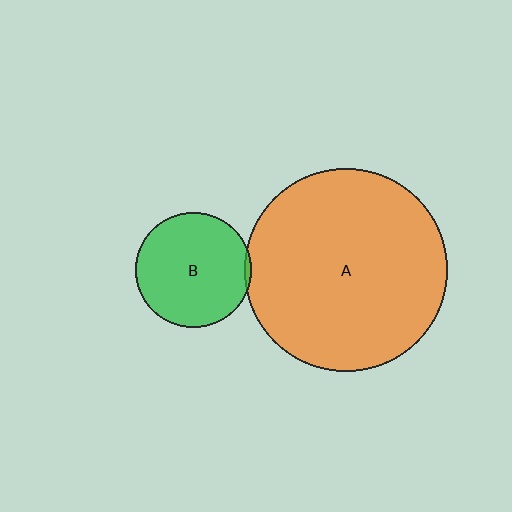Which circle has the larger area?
Circle A (orange).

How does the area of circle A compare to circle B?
Approximately 3.1 times.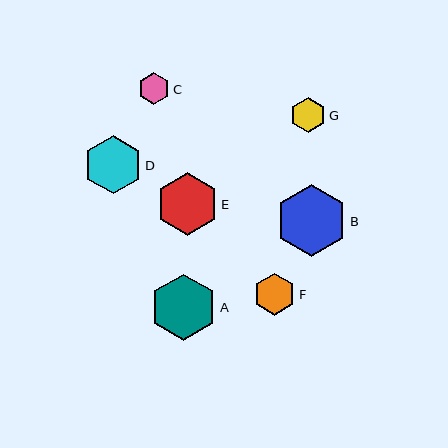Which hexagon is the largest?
Hexagon B is the largest with a size of approximately 72 pixels.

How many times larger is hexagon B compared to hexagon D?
Hexagon B is approximately 1.2 times the size of hexagon D.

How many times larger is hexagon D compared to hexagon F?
Hexagon D is approximately 1.4 times the size of hexagon F.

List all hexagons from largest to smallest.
From largest to smallest: B, A, E, D, F, G, C.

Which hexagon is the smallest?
Hexagon C is the smallest with a size of approximately 32 pixels.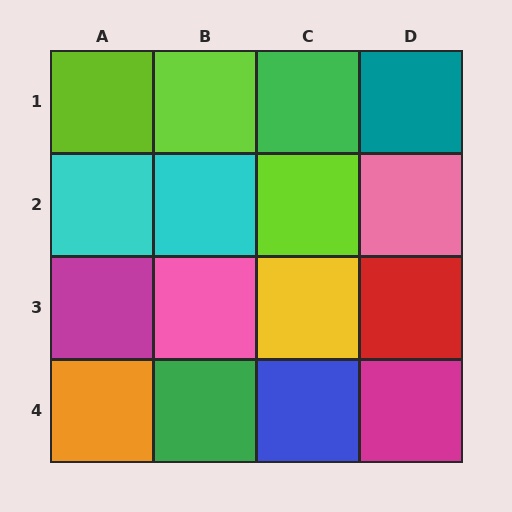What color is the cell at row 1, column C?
Green.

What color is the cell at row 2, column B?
Cyan.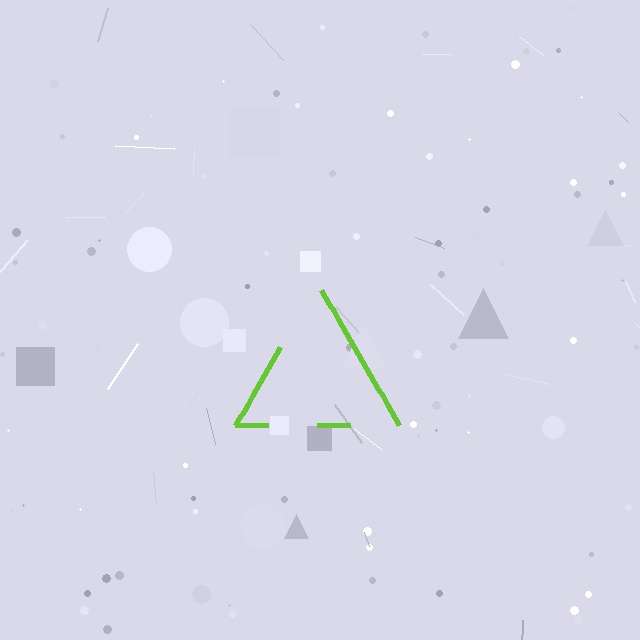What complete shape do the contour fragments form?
The contour fragments form a triangle.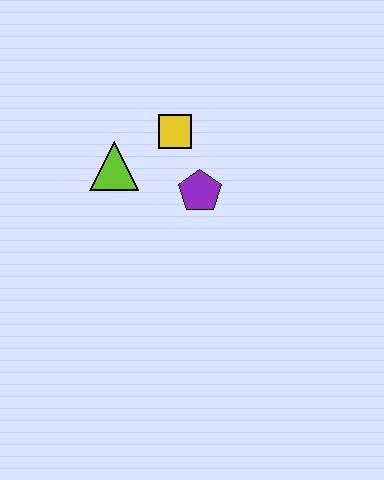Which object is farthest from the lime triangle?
The purple pentagon is farthest from the lime triangle.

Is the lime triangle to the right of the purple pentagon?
No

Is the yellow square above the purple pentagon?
Yes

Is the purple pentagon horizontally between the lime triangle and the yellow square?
No